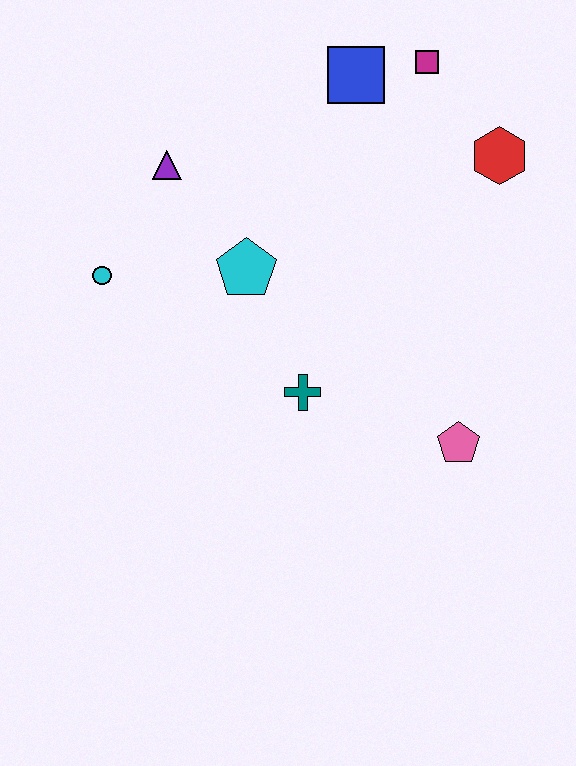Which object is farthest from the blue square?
The pink pentagon is farthest from the blue square.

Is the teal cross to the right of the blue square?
No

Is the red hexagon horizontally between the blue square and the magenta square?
No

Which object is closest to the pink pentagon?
The teal cross is closest to the pink pentagon.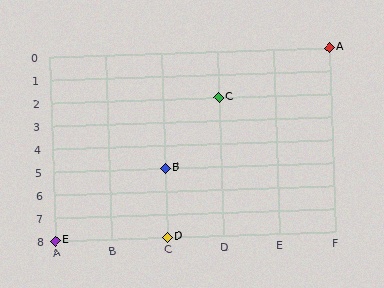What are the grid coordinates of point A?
Point A is at grid coordinates (F, 0).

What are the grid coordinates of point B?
Point B is at grid coordinates (C, 5).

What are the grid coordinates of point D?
Point D is at grid coordinates (C, 8).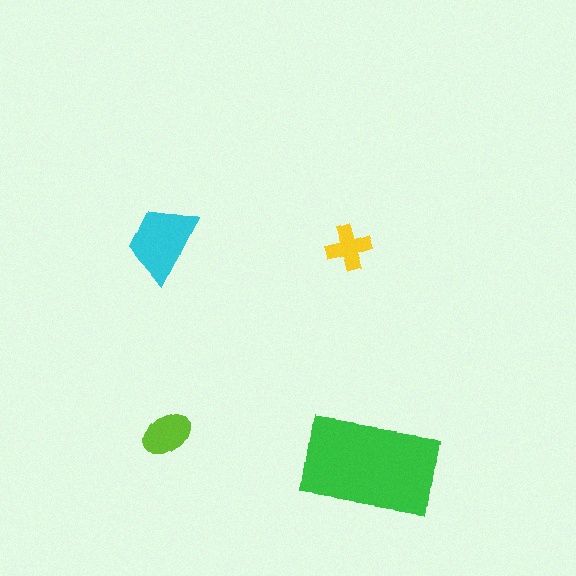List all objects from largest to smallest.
The green rectangle, the cyan trapezoid, the lime ellipse, the yellow cross.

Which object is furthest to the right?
The green rectangle is rightmost.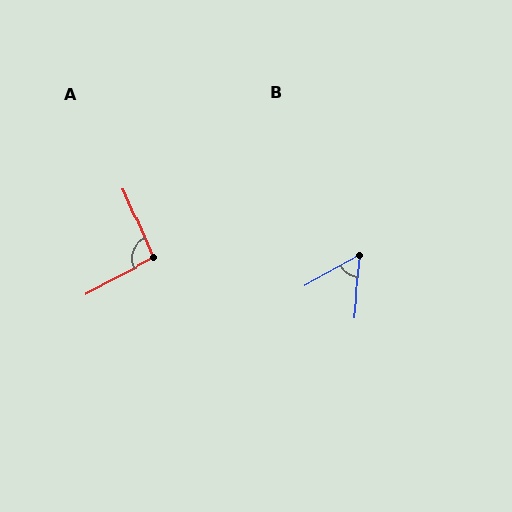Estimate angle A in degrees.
Approximately 94 degrees.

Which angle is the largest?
A, at approximately 94 degrees.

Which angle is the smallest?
B, at approximately 55 degrees.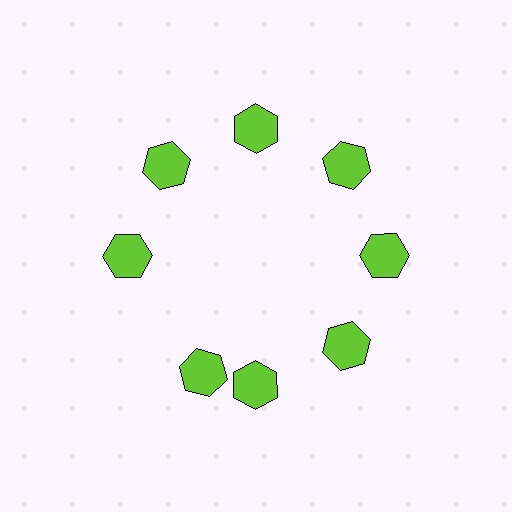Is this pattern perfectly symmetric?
No. The 8 lime hexagons are arranged in a ring, but one element near the 8 o'clock position is rotated out of alignment along the ring, breaking the 8-fold rotational symmetry.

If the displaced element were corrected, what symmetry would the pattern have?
It would have 8-fold rotational symmetry — the pattern would map onto itself every 45 degrees.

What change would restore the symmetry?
The symmetry would be restored by rotating it back into even spacing with its neighbors so that all 8 hexagons sit at equal angles and equal distance from the center.